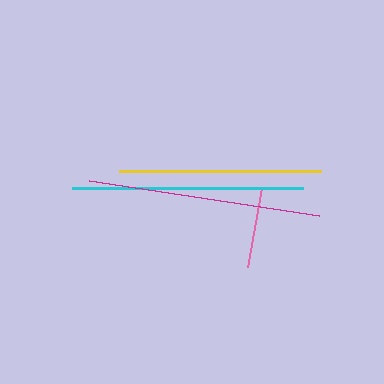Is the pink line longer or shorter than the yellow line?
The yellow line is longer than the pink line.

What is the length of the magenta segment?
The magenta segment is approximately 233 pixels long.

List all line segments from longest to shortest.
From longest to shortest: magenta, cyan, yellow, pink.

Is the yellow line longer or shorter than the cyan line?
The cyan line is longer than the yellow line.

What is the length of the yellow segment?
The yellow segment is approximately 202 pixels long.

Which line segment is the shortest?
The pink line is the shortest at approximately 80 pixels.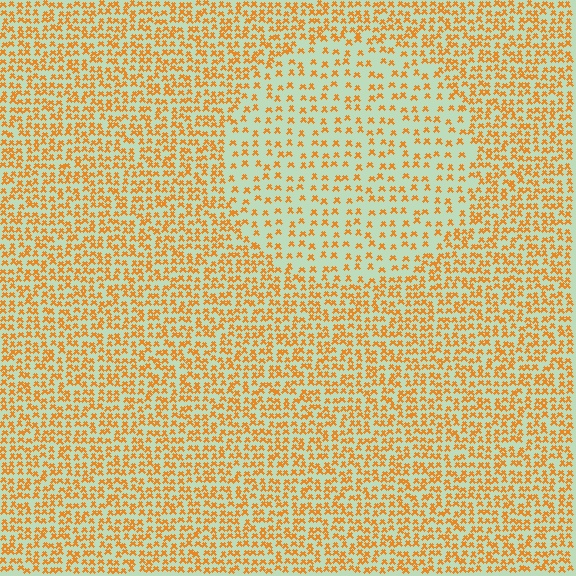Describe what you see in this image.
The image contains small orange elements arranged at two different densities. A circle-shaped region is visible where the elements are less densely packed than the surrounding area.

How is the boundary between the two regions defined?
The boundary is defined by a change in element density (approximately 2.0x ratio). All elements are the same color, size, and shape.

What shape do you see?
I see a circle.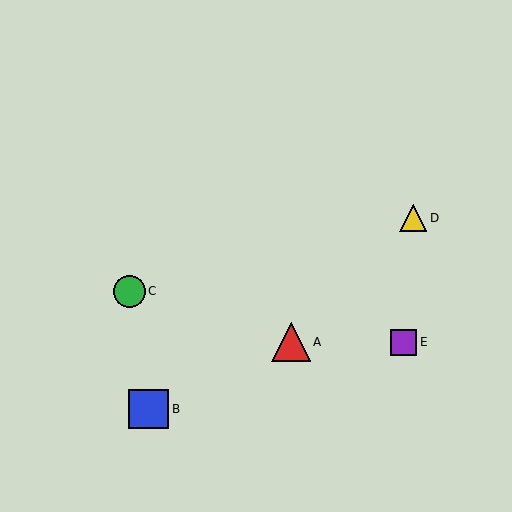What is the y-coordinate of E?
Object E is at y≈342.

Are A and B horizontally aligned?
No, A is at y≈342 and B is at y≈409.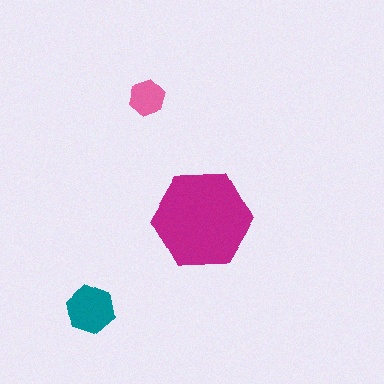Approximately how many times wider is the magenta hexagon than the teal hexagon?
About 2 times wider.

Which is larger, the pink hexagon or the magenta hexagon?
The magenta one.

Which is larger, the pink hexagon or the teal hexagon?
The teal one.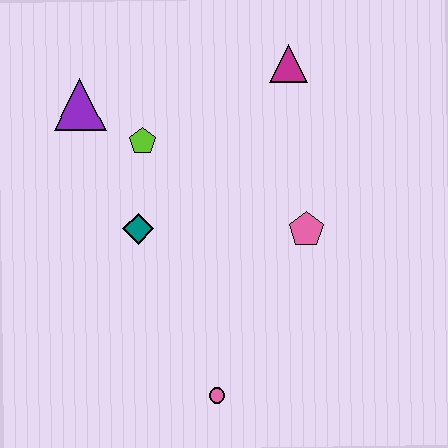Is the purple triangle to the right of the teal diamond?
No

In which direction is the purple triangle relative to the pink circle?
The purple triangle is above the pink circle.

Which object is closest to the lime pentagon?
The purple triangle is closest to the lime pentagon.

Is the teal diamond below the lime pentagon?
Yes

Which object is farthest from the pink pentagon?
The purple triangle is farthest from the pink pentagon.